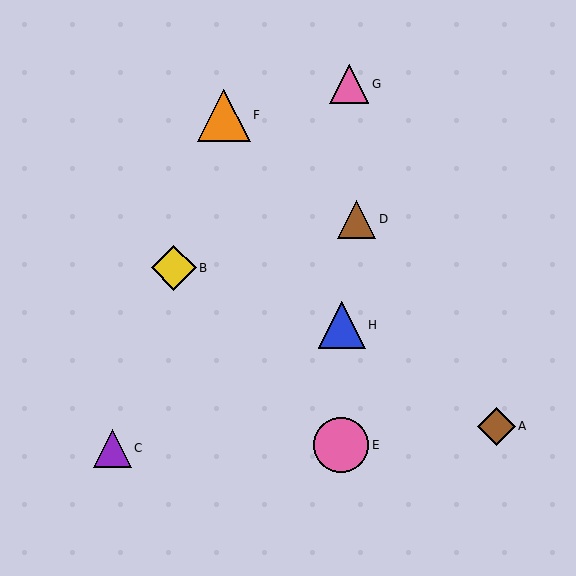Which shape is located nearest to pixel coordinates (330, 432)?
The pink circle (labeled E) at (341, 445) is nearest to that location.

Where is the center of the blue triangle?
The center of the blue triangle is at (342, 325).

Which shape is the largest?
The pink circle (labeled E) is the largest.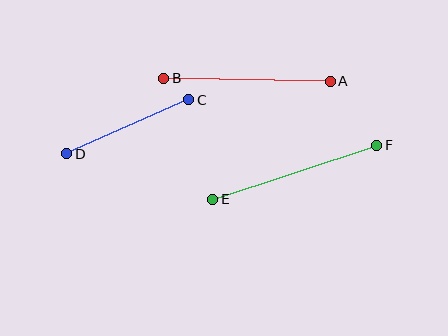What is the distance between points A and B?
The distance is approximately 167 pixels.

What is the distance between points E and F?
The distance is approximately 172 pixels.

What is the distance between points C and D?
The distance is approximately 134 pixels.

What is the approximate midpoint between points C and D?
The midpoint is at approximately (128, 127) pixels.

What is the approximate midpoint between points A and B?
The midpoint is at approximately (247, 80) pixels.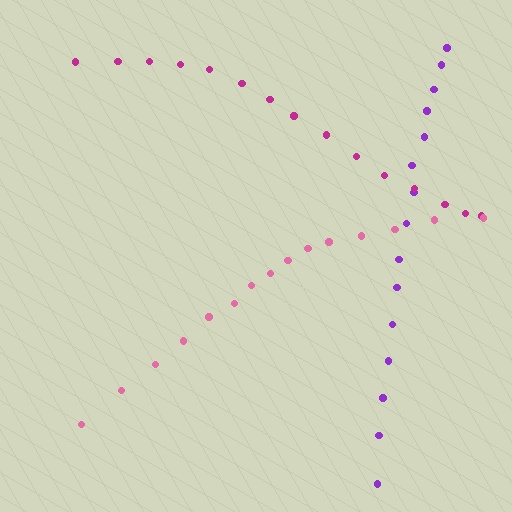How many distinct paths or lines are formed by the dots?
There are 3 distinct paths.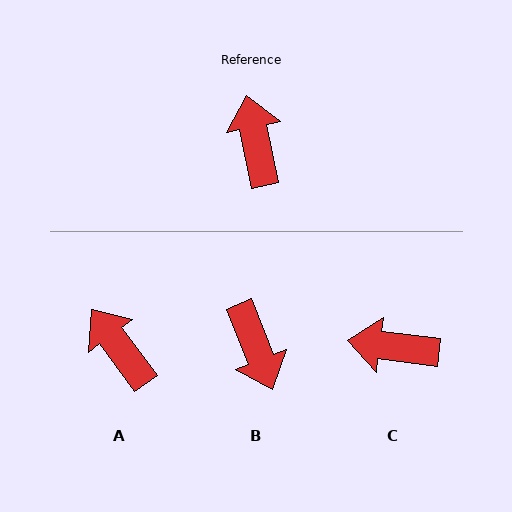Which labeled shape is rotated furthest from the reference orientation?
B, about 170 degrees away.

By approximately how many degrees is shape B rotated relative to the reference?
Approximately 170 degrees clockwise.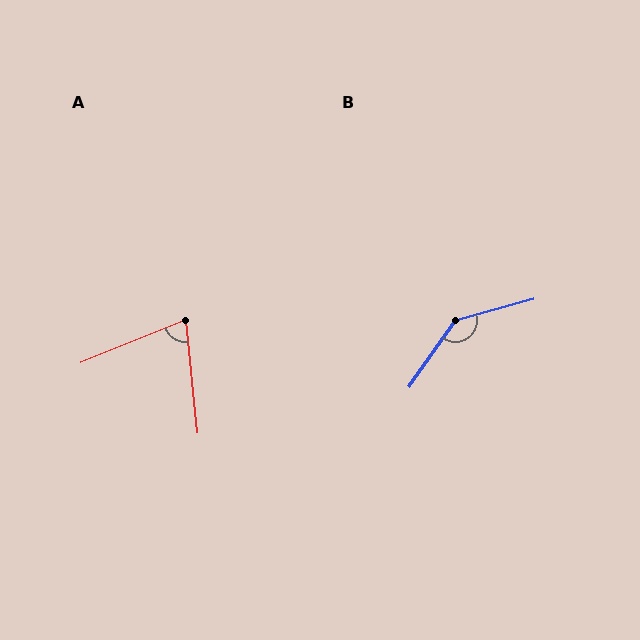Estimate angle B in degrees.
Approximately 140 degrees.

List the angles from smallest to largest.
A (73°), B (140°).